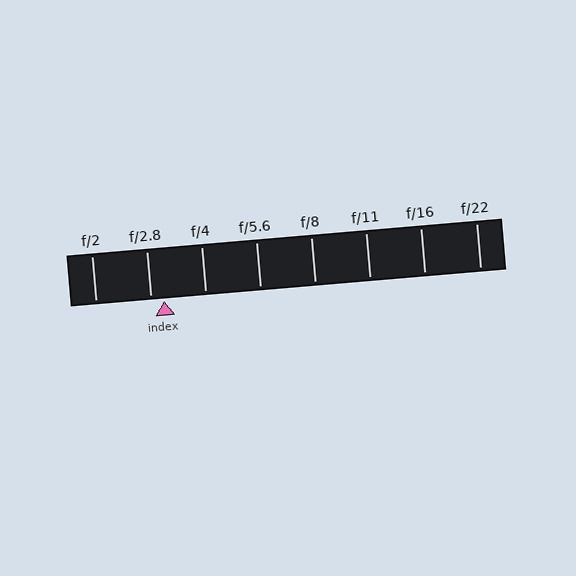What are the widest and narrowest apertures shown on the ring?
The widest aperture shown is f/2 and the narrowest is f/22.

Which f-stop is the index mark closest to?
The index mark is closest to f/2.8.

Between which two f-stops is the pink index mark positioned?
The index mark is between f/2.8 and f/4.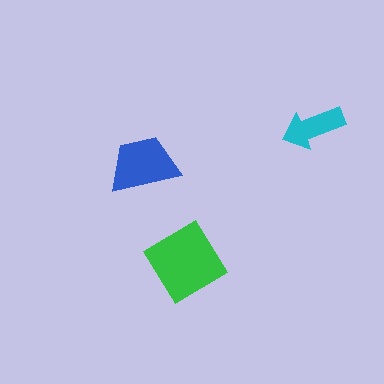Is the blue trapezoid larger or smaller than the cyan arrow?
Larger.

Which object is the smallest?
The cyan arrow.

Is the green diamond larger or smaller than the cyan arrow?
Larger.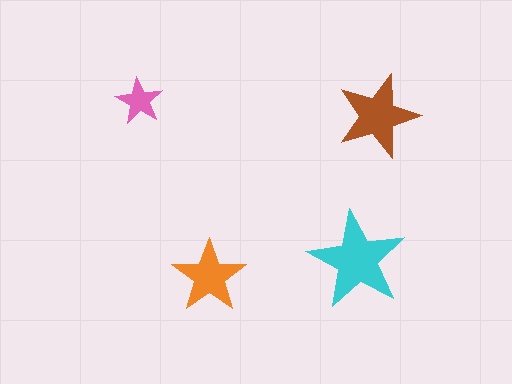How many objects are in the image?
There are 4 objects in the image.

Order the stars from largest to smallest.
the cyan one, the brown one, the orange one, the pink one.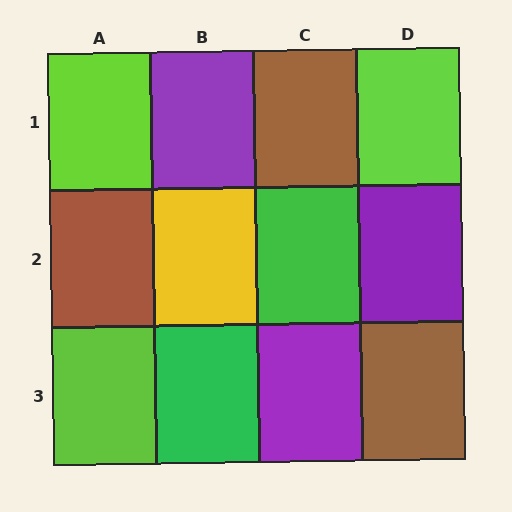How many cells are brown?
3 cells are brown.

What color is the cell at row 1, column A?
Lime.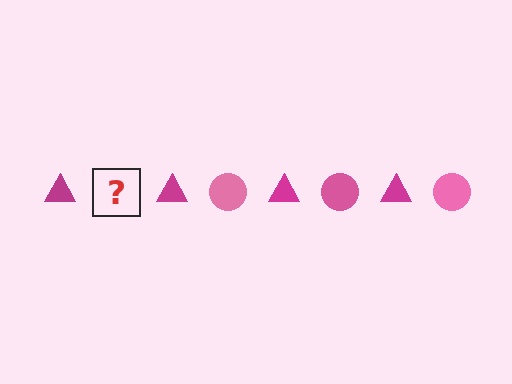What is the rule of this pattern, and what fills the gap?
The rule is that the pattern alternates between magenta triangle and pink circle. The gap should be filled with a pink circle.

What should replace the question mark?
The question mark should be replaced with a pink circle.